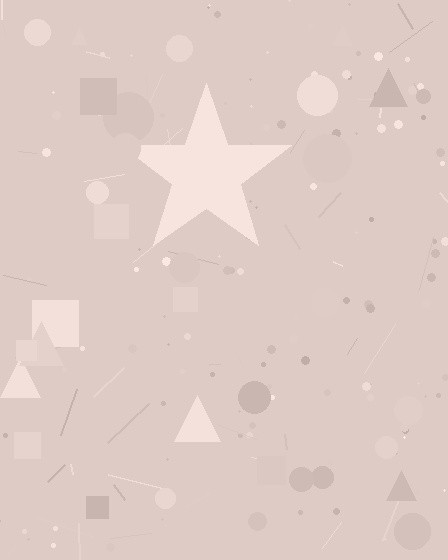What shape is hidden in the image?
A star is hidden in the image.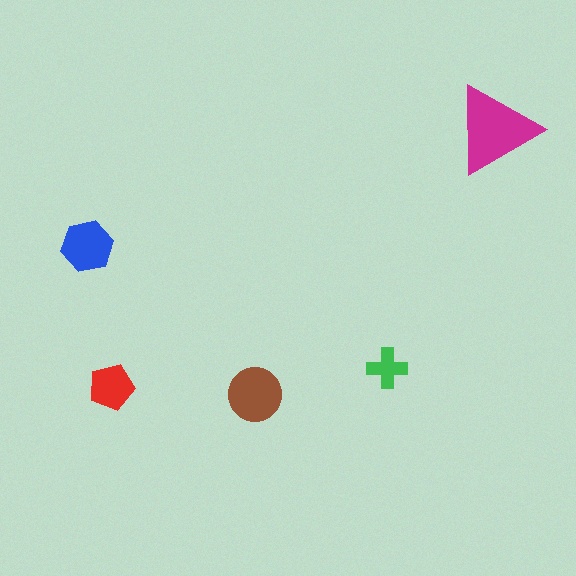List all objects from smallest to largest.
The green cross, the red pentagon, the blue hexagon, the brown circle, the magenta triangle.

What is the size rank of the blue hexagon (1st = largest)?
3rd.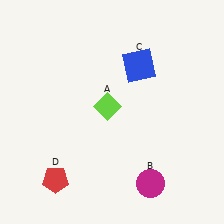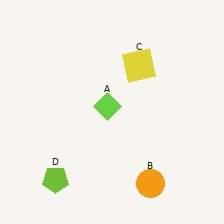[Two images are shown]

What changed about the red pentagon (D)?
In Image 1, D is red. In Image 2, it changed to lime.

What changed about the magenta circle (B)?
In Image 1, B is magenta. In Image 2, it changed to orange.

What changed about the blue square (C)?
In Image 1, C is blue. In Image 2, it changed to yellow.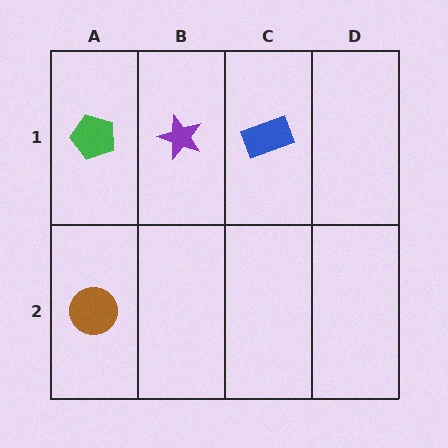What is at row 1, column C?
A blue rectangle.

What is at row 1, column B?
A purple star.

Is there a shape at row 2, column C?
No, that cell is empty.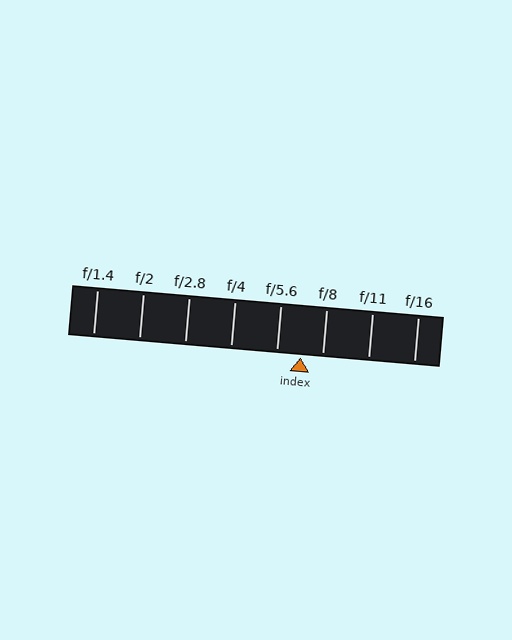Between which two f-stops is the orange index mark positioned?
The index mark is between f/5.6 and f/8.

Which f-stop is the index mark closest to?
The index mark is closest to f/8.